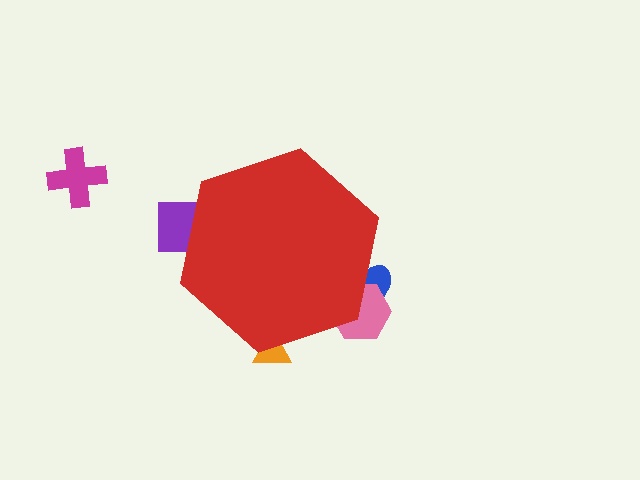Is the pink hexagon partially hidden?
Yes, the pink hexagon is partially hidden behind the red hexagon.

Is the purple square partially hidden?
Yes, the purple square is partially hidden behind the red hexagon.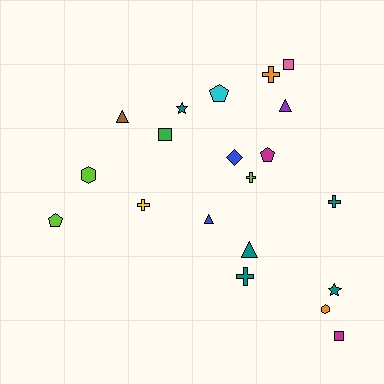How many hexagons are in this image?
There are 2 hexagons.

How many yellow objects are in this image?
There is 1 yellow object.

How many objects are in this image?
There are 20 objects.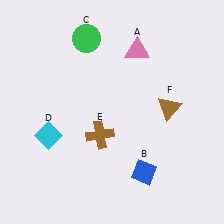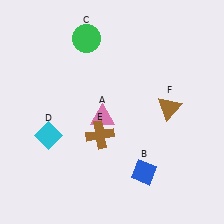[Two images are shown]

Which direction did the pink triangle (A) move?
The pink triangle (A) moved down.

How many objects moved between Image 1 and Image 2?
1 object moved between the two images.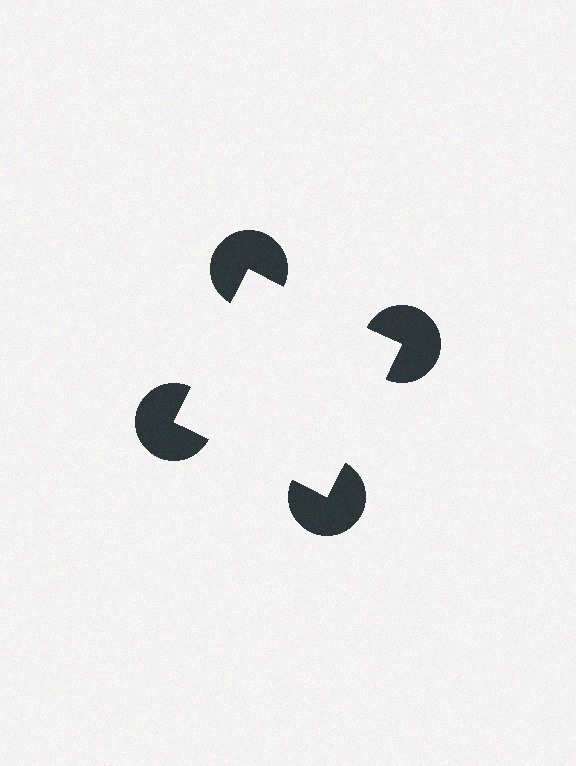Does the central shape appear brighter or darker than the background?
It typically appears slightly brighter than the background, even though no actual brightness change is drawn.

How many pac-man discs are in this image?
There are 4 — one at each vertex of the illusory square.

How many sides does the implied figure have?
4 sides.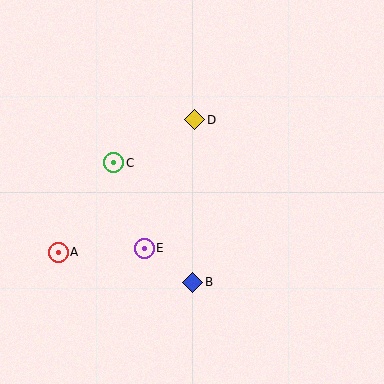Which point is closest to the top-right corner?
Point D is closest to the top-right corner.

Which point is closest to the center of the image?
Point D at (195, 120) is closest to the center.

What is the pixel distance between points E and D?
The distance between E and D is 138 pixels.